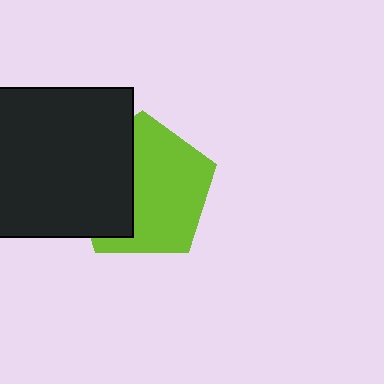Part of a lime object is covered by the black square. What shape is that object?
It is a pentagon.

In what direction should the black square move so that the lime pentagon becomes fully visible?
The black square should move left. That is the shortest direction to clear the overlap and leave the lime pentagon fully visible.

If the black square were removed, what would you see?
You would see the complete lime pentagon.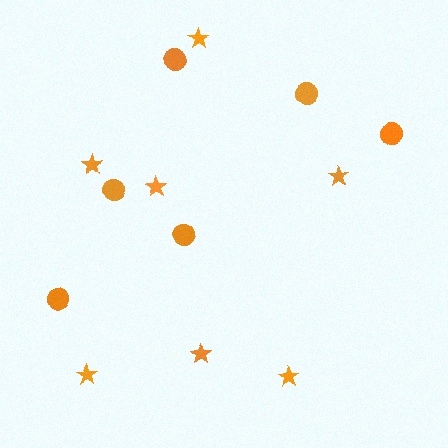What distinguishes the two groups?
There are 2 groups: one group of circles (6) and one group of stars (7).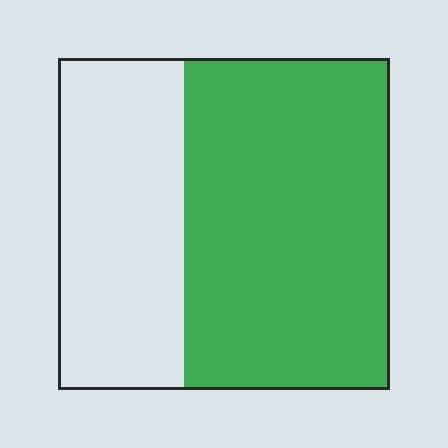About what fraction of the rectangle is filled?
About five eighths (5/8).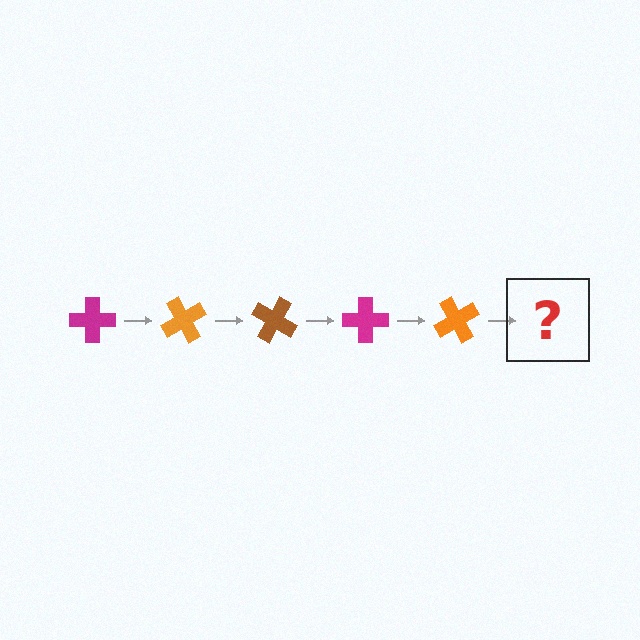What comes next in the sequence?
The next element should be a brown cross, rotated 300 degrees from the start.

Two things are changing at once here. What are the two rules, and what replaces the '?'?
The two rules are that it rotates 60 degrees each step and the color cycles through magenta, orange, and brown. The '?' should be a brown cross, rotated 300 degrees from the start.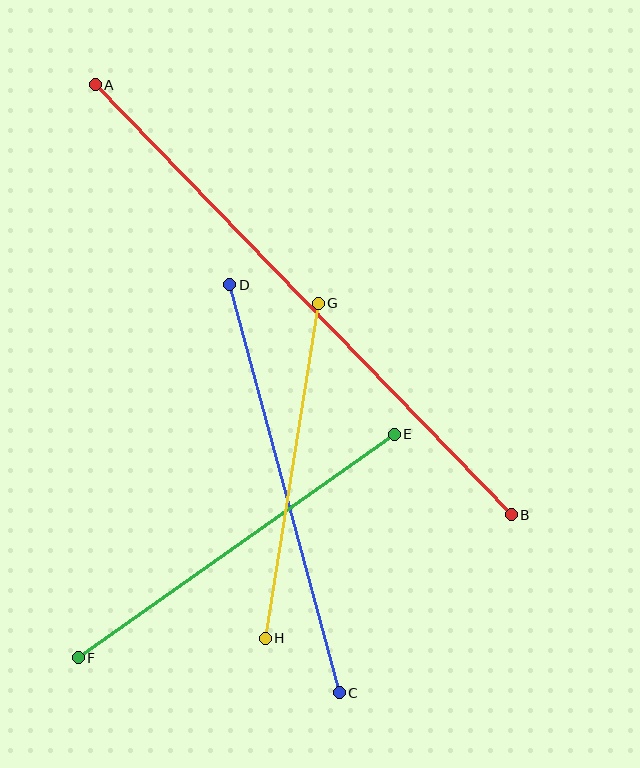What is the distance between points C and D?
The distance is approximately 423 pixels.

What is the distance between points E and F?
The distance is approximately 387 pixels.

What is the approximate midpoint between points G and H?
The midpoint is at approximately (292, 471) pixels.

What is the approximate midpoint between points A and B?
The midpoint is at approximately (303, 300) pixels.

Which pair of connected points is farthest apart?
Points A and B are farthest apart.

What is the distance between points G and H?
The distance is approximately 339 pixels.